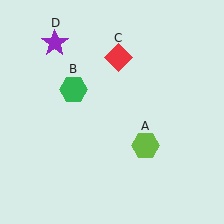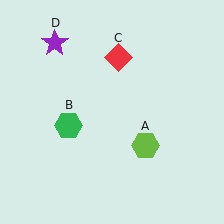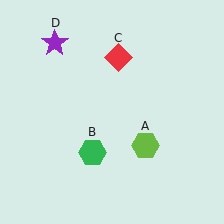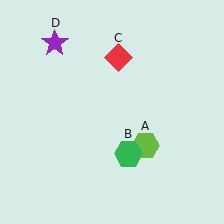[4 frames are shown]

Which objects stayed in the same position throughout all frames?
Lime hexagon (object A) and red diamond (object C) and purple star (object D) remained stationary.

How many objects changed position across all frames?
1 object changed position: green hexagon (object B).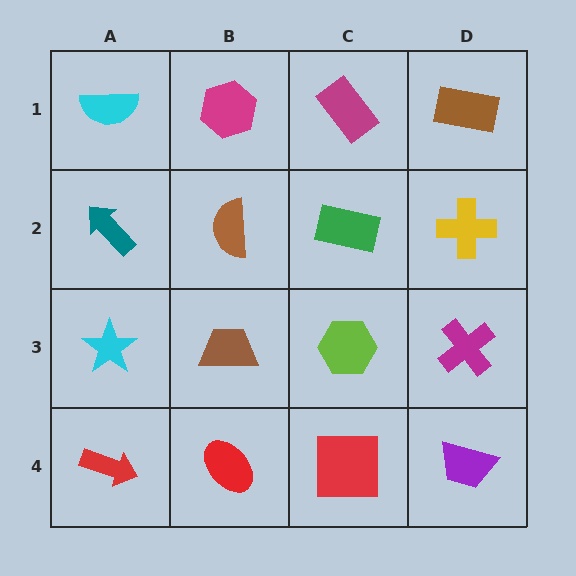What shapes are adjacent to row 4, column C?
A lime hexagon (row 3, column C), a red ellipse (row 4, column B), a purple trapezoid (row 4, column D).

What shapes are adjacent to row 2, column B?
A magenta hexagon (row 1, column B), a brown trapezoid (row 3, column B), a teal arrow (row 2, column A), a green rectangle (row 2, column C).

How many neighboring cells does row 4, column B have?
3.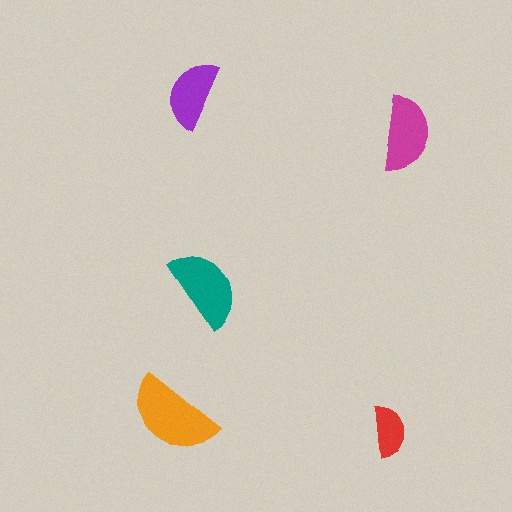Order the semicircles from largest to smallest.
the orange one, the teal one, the magenta one, the purple one, the red one.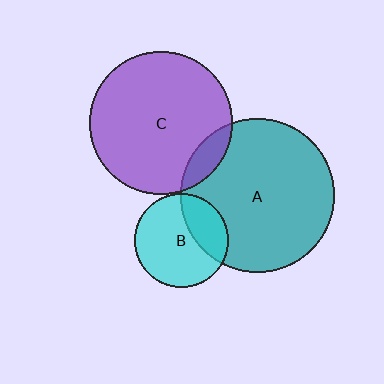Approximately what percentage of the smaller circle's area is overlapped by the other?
Approximately 30%.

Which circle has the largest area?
Circle A (teal).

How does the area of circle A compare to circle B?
Approximately 2.6 times.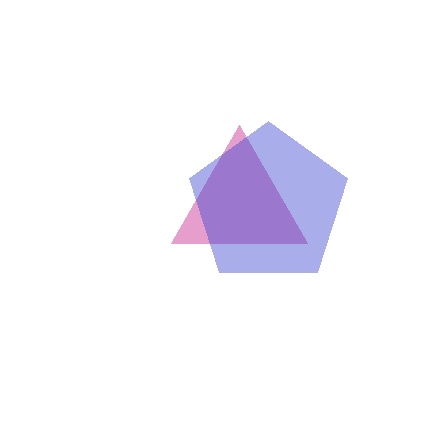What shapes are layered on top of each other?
The layered shapes are: a magenta triangle, a blue pentagon.